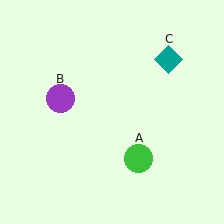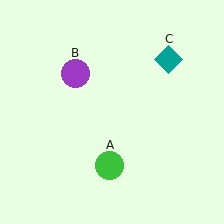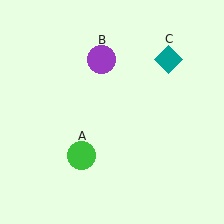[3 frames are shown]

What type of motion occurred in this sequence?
The green circle (object A), purple circle (object B) rotated clockwise around the center of the scene.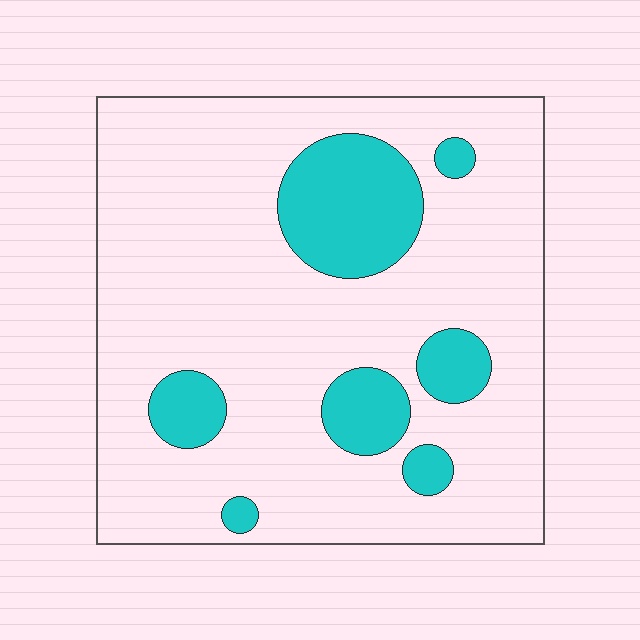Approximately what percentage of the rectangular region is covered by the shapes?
Approximately 20%.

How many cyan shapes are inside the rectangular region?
7.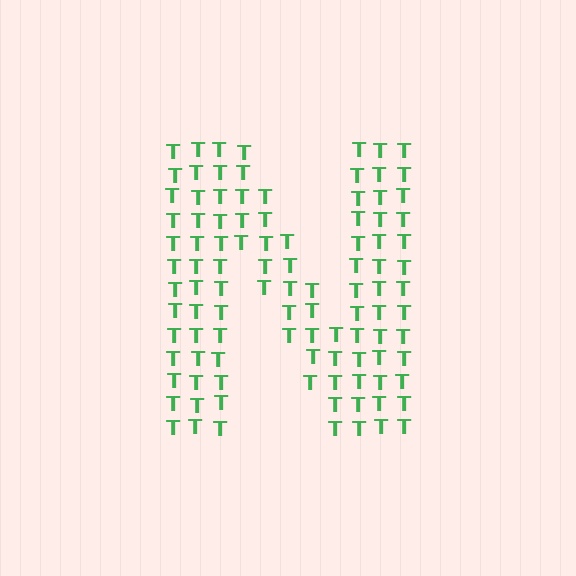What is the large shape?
The large shape is the letter N.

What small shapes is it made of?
It is made of small letter T's.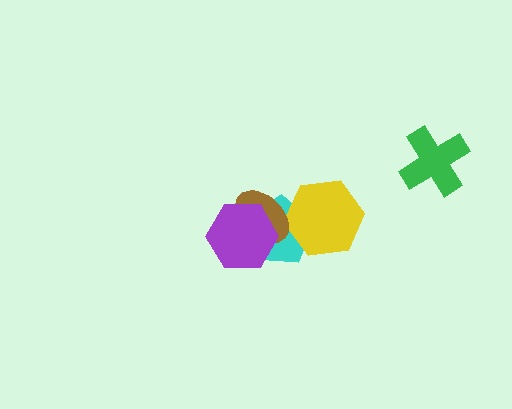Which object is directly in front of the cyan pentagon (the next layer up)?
The yellow hexagon is directly in front of the cyan pentagon.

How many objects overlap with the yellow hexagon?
2 objects overlap with the yellow hexagon.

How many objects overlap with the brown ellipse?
3 objects overlap with the brown ellipse.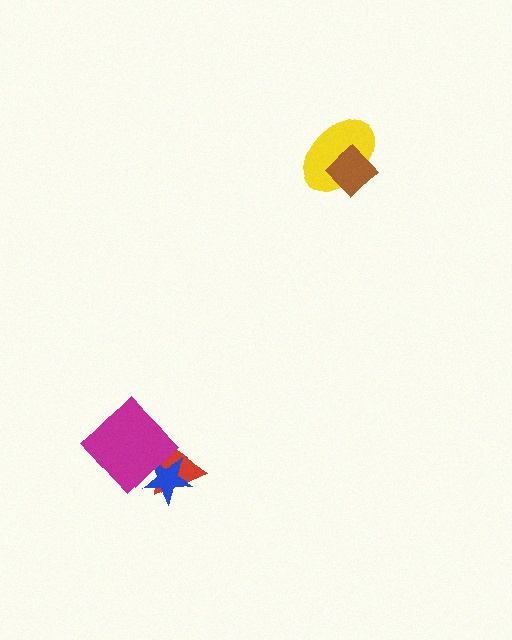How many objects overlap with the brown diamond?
1 object overlaps with the brown diamond.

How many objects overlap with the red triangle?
2 objects overlap with the red triangle.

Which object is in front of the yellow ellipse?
The brown diamond is in front of the yellow ellipse.